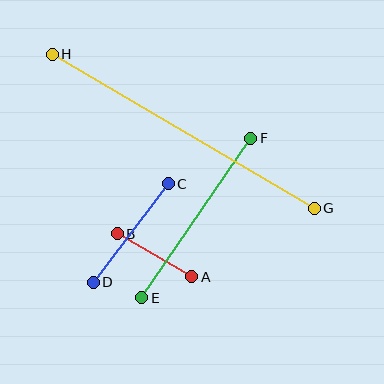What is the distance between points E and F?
The distance is approximately 193 pixels.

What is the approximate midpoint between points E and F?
The midpoint is at approximately (196, 218) pixels.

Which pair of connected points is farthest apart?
Points G and H are farthest apart.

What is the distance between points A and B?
The distance is approximately 86 pixels.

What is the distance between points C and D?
The distance is approximately 124 pixels.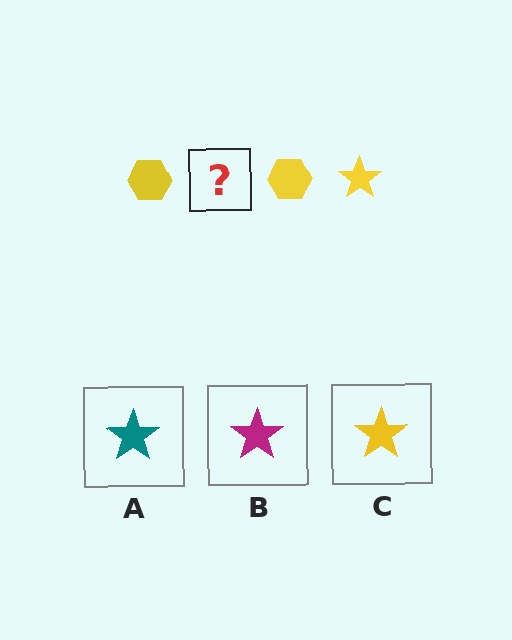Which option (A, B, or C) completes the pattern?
C.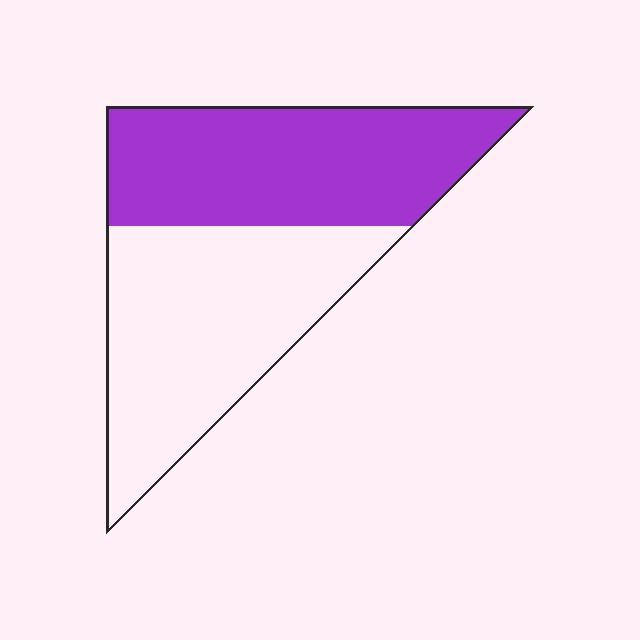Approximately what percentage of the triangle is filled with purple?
Approximately 50%.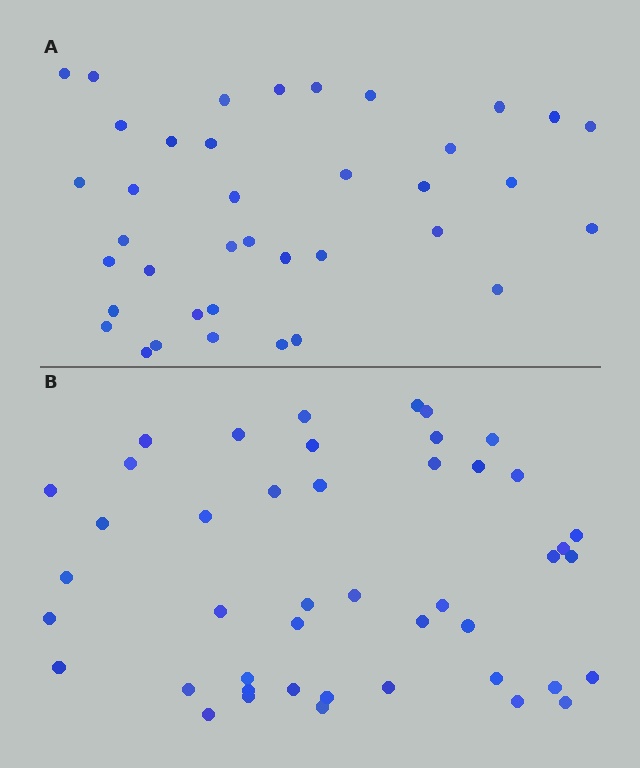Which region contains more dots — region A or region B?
Region B (the bottom region) has more dots.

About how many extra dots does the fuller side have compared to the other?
Region B has roughly 8 or so more dots than region A.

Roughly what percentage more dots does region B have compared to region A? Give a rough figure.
About 20% more.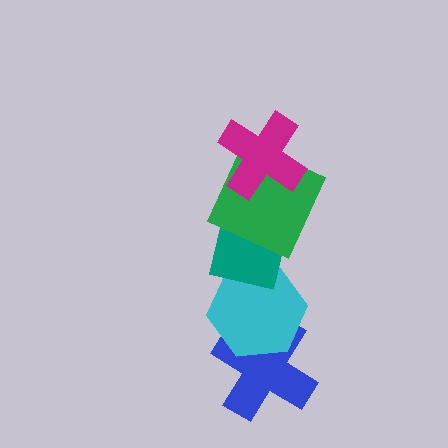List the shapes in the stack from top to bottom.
From top to bottom: the magenta cross, the green square, the teal square, the cyan hexagon, the blue cross.